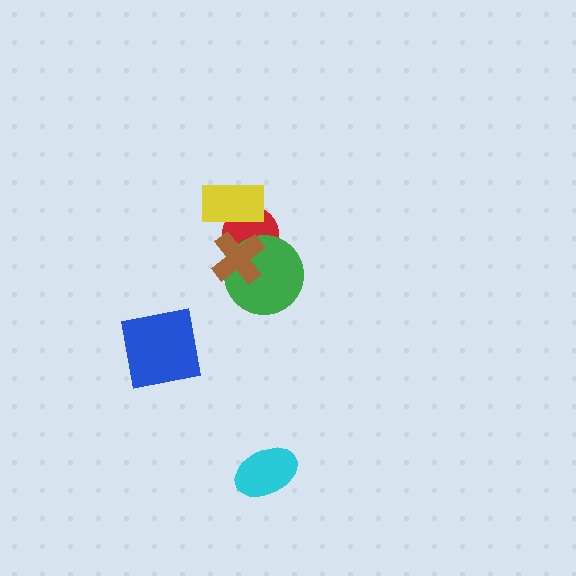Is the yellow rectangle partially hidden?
No, no other shape covers it.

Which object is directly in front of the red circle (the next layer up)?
The green circle is directly in front of the red circle.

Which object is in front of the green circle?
The brown cross is in front of the green circle.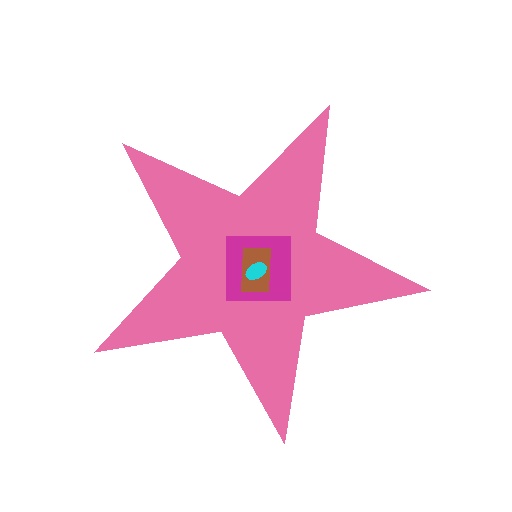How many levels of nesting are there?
4.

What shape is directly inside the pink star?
The magenta square.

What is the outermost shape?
The pink star.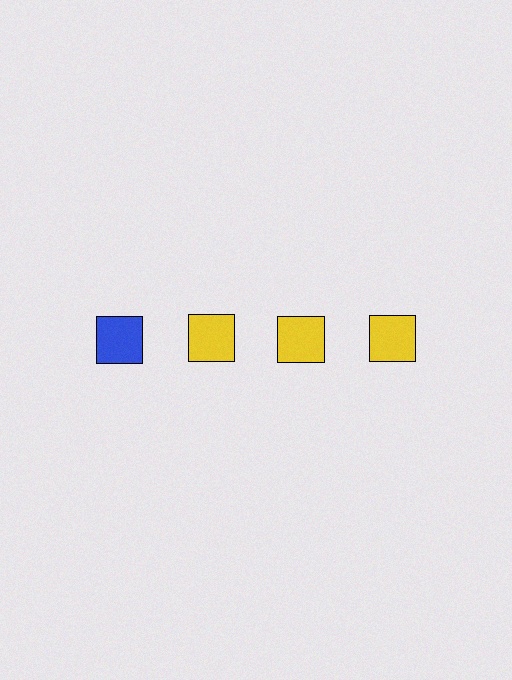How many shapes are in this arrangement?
There are 4 shapes arranged in a grid pattern.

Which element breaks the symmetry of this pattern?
The blue square in the top row, leftmost column breaks the symmetry. All other shapes are yellow squares.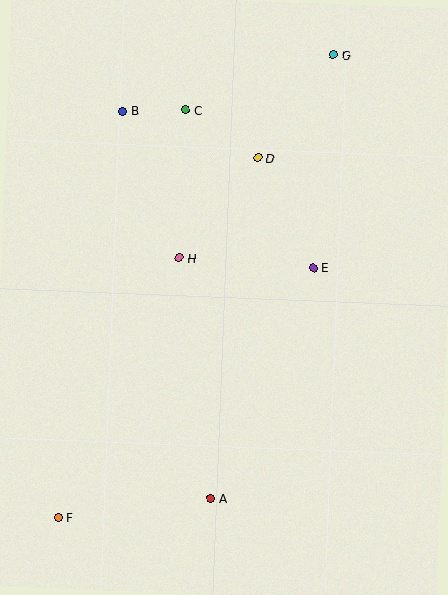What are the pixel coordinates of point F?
Point F is at (58, 517).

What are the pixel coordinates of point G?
Point G is at (334, 55).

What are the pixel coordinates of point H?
Point H is at (179, 258).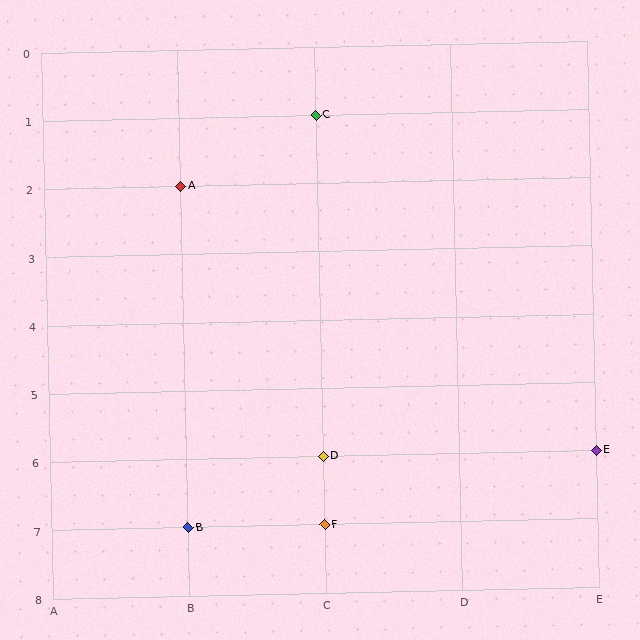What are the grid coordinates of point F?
Point F is at grid coordinates (C, 7).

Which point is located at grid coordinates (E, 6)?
Point E is at (E, 6).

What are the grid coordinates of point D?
Point D is at grid coordinates (C, 6).